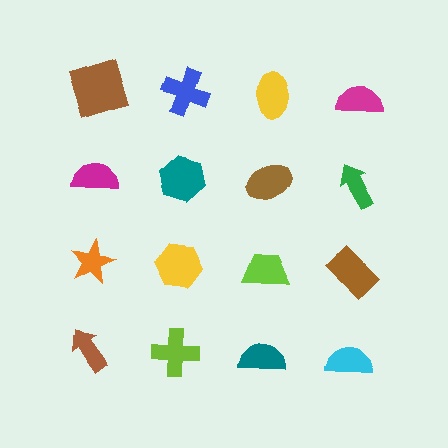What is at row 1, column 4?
A magenta semicircle.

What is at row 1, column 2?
A blue cross.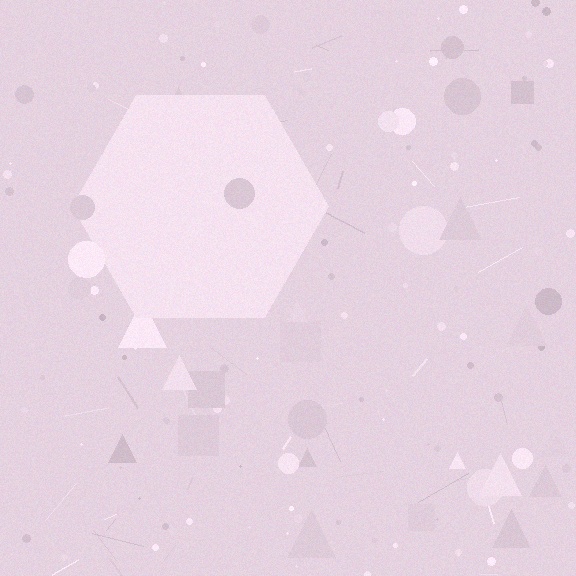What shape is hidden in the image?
A hexagon is hidden in the image.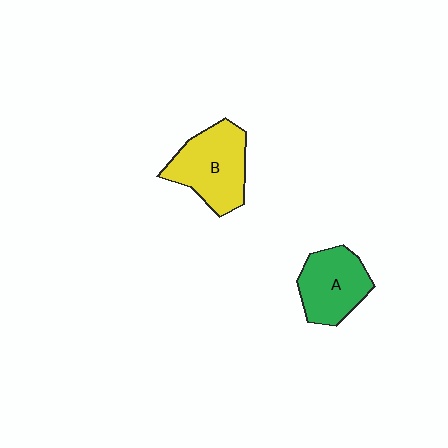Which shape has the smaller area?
Shape A (green).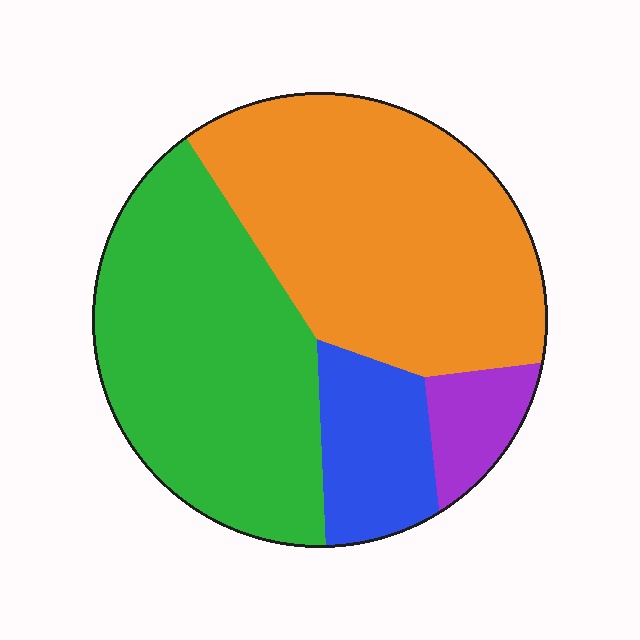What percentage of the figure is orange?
Orange covers around 40% of the figure.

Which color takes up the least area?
Purple, at roughly 5%.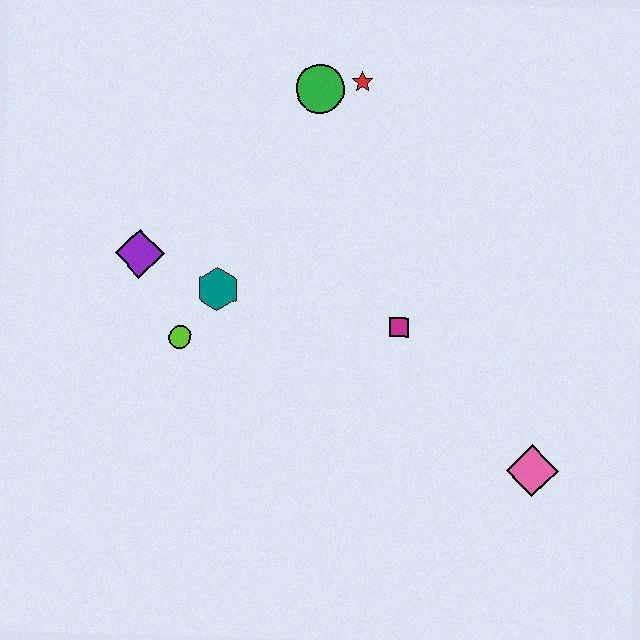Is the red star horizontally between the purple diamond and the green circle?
No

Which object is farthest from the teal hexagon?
The pink diamond is farthest from the teal hexagon.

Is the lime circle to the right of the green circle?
No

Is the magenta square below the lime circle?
No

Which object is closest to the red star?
The green circle is closest to the red star.